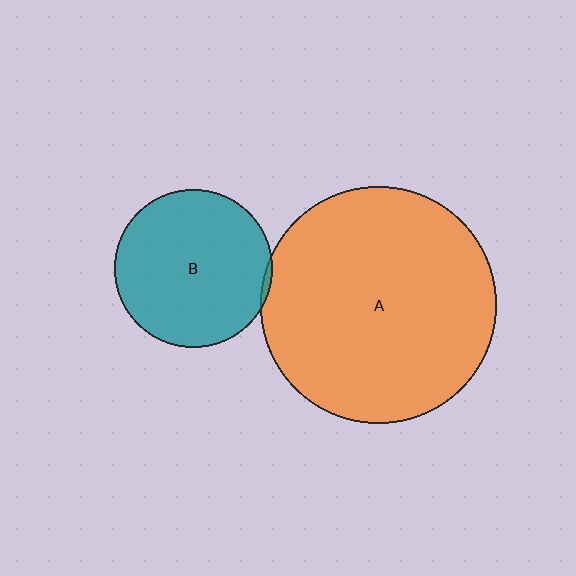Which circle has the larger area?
Circle A (orange).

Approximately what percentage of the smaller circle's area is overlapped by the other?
Approximately 5%.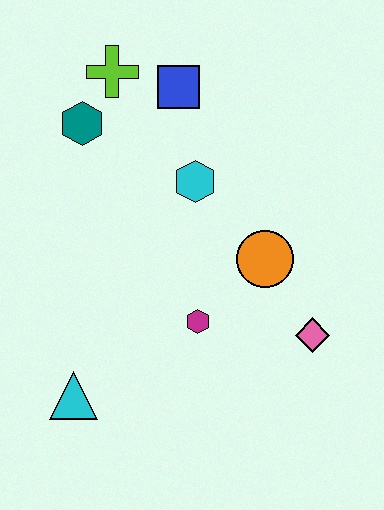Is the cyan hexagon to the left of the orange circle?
Yes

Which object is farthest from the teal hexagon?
The pink diamond is farthest from the teal hexagon.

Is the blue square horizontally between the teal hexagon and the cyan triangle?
No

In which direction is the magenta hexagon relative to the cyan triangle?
The magenta hexagon is to the right of the cyan triangle.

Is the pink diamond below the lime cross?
Yes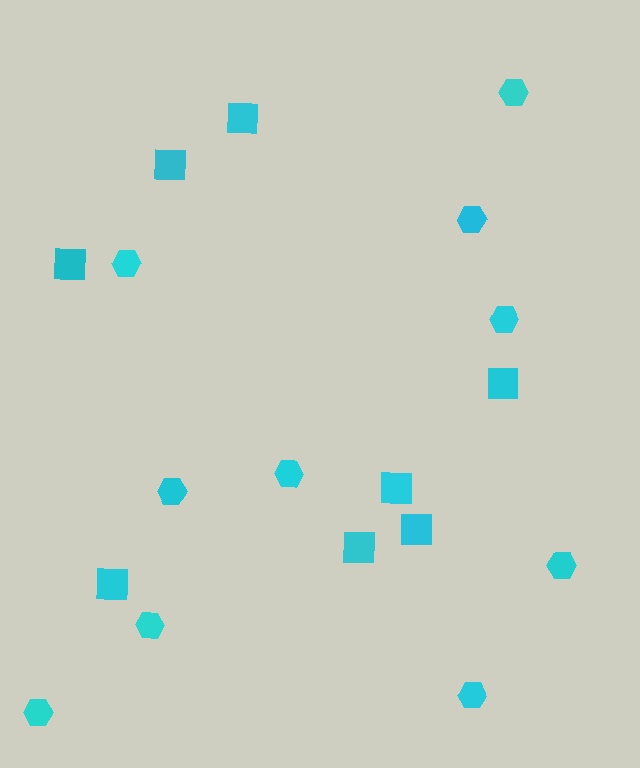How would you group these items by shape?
There are 2 groups: one group of squares (8) and one group of hexagons (10).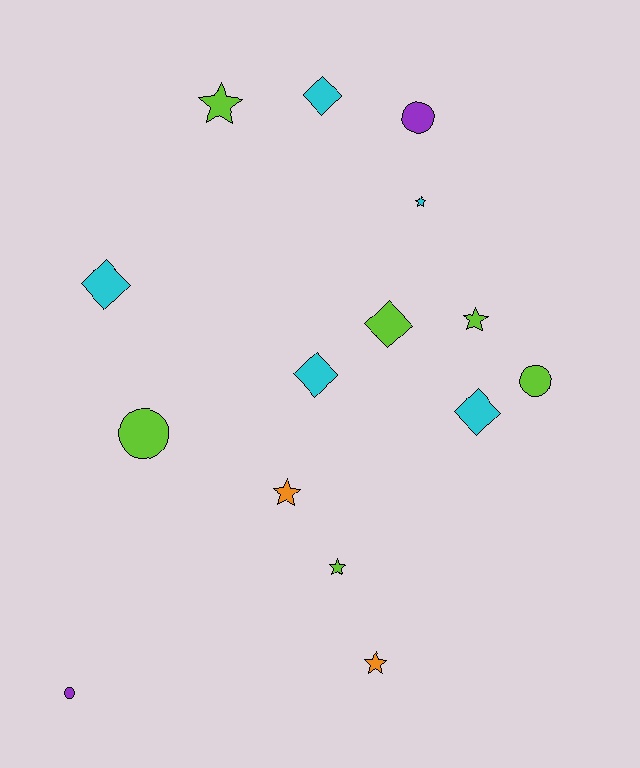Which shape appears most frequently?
Star, with 6 objects.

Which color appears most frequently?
Lime, with 6 objects.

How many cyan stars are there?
There is 1 cyan star.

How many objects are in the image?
There are 15 objects.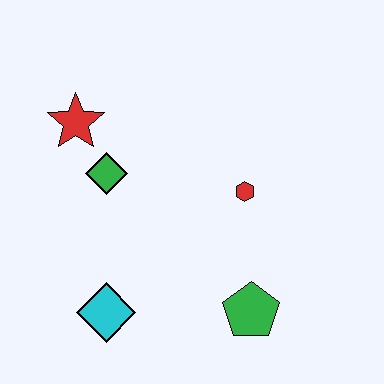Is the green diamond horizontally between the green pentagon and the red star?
Yes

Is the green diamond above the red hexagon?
Yes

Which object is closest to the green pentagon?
The red hexagon is closest to the green pentagon.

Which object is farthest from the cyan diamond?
The red star is farthest from the cyan diamond.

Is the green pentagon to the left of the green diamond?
No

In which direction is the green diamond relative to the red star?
The green diamond is below the red star.